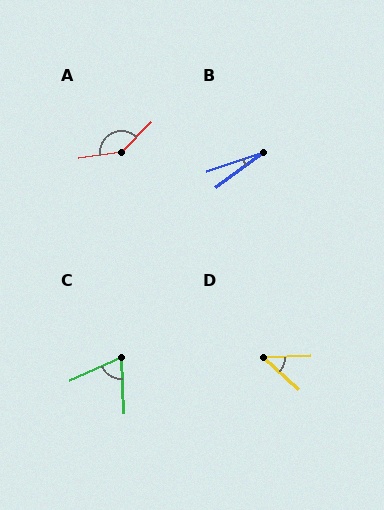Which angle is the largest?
A, at approximately 143 degrees.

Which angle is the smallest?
B, at approximately 18 degrees.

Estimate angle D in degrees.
Approximately 44 degrees.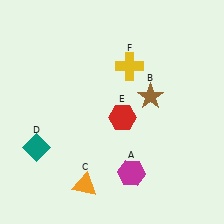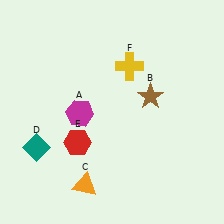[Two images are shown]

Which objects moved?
The objects that moved are: the magenta hexagon (A), the red hexagon (E).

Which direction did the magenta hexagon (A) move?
The magenta hexagon (A) moved up.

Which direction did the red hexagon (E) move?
The red hexagon (E) moved left.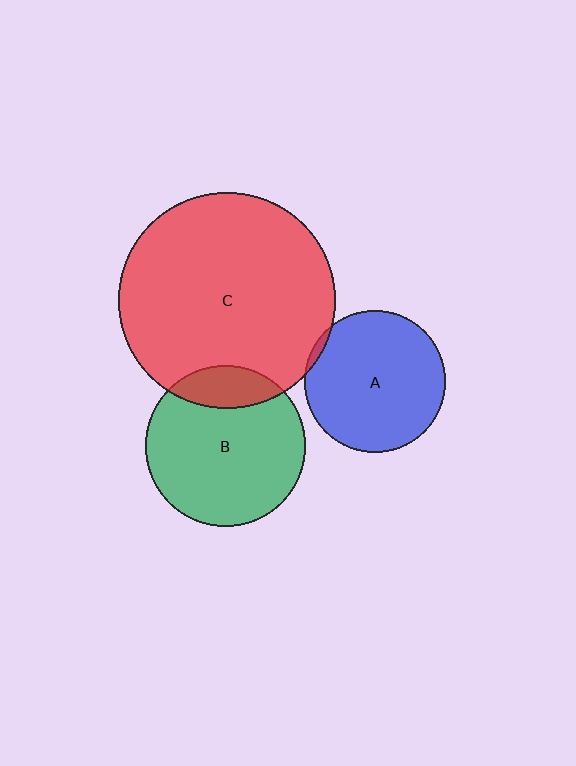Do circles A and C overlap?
Yes.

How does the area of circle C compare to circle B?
Approximately 1.8 times.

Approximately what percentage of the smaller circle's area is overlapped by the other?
Approximately 5%.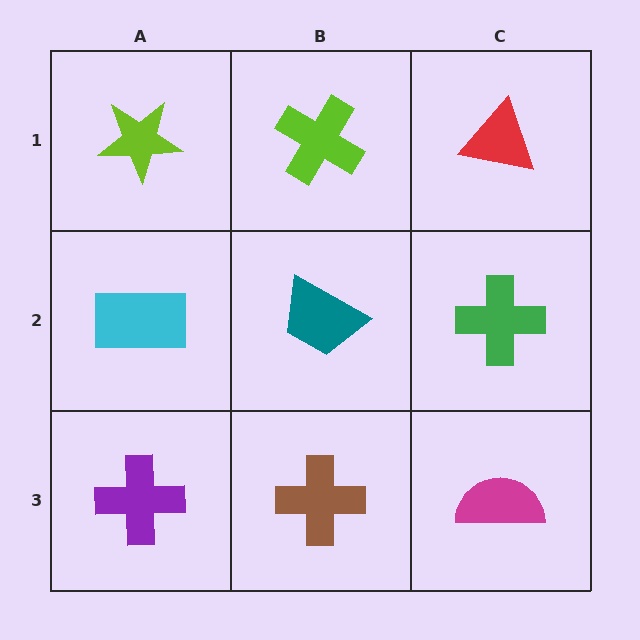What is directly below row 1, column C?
A green cross.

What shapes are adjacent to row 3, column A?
A cyan rectangle (row 2, column A), a brown cross (row 3, column B).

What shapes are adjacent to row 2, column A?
A lime star (row 1, column A), a purple cross (row 3, column A), a teal trapezoid (row 2, column B).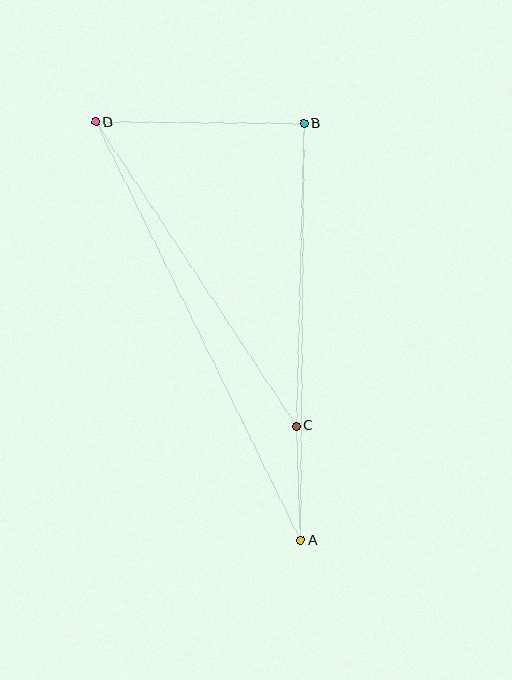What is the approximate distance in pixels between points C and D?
The distance between C and D is approximately 364 pixels.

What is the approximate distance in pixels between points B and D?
The distance between B and D is approximately 208 pixels.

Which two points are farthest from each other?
Points A and D are farthest from each other.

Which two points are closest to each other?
Points A and C are closest to each other.